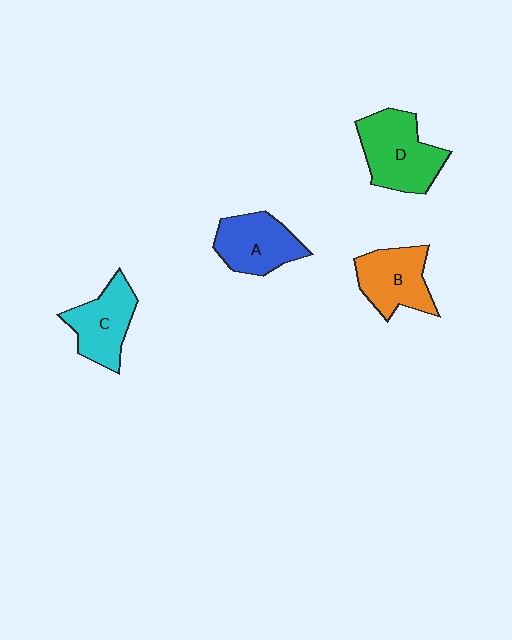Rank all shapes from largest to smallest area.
From largest to smallest: D (green), B (orange), A (blue), C (cyan).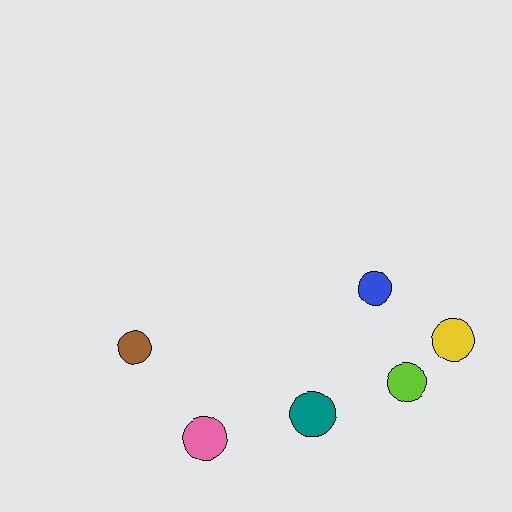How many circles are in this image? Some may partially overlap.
There are 6 circles.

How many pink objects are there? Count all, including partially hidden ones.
There is 1 pink object.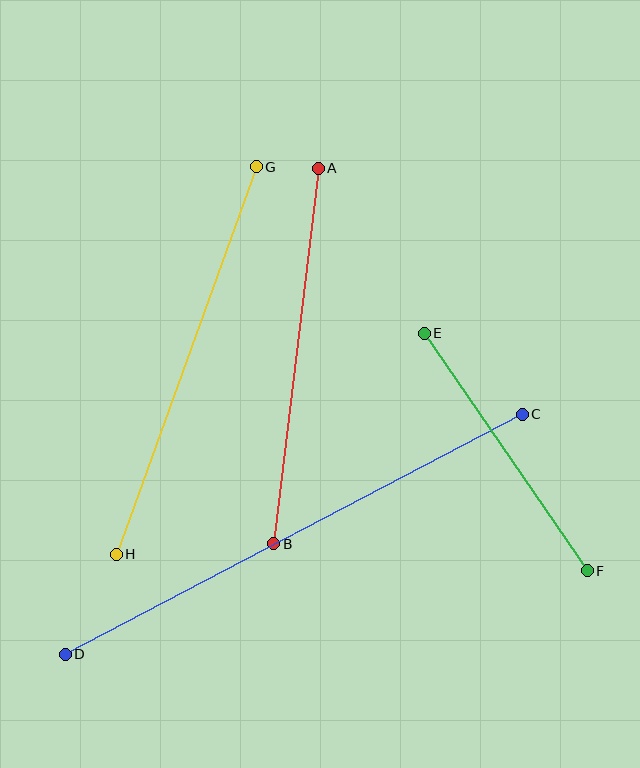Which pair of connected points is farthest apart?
Points C and D are farthest apart.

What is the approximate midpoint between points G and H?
The midpoint is at approximately (186, 361) pixels.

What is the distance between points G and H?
The distance is approximately 412 pixels.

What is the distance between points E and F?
The distance is approximately 288 pixels.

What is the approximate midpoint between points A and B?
The midpoint is at approximately (296, 356) pixels.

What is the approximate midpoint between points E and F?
The midpoint is at approximately (506, 452) pixels.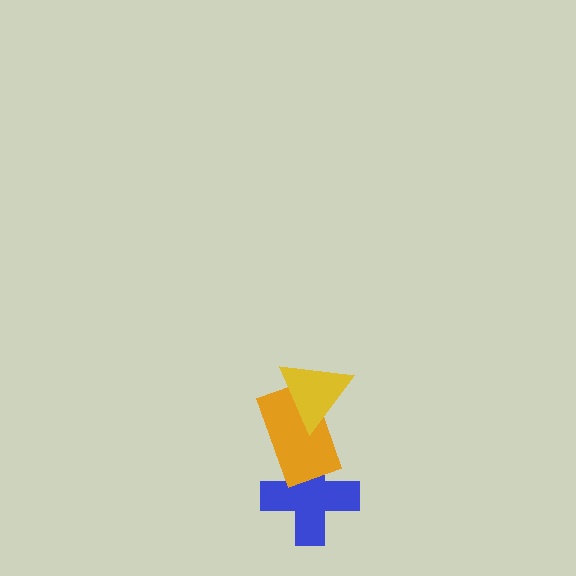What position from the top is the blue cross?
The blue cross is 3rd from the top.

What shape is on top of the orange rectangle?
The yellow triangle is on top of the orange rectangle.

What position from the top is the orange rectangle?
The orange rectangle is 2nd from the top.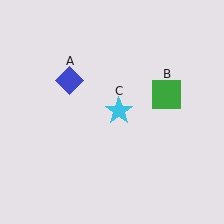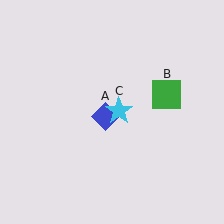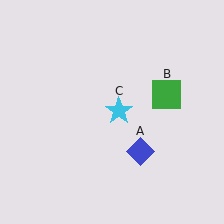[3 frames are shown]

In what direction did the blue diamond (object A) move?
The blue diamond (object A) moved down and to the right.